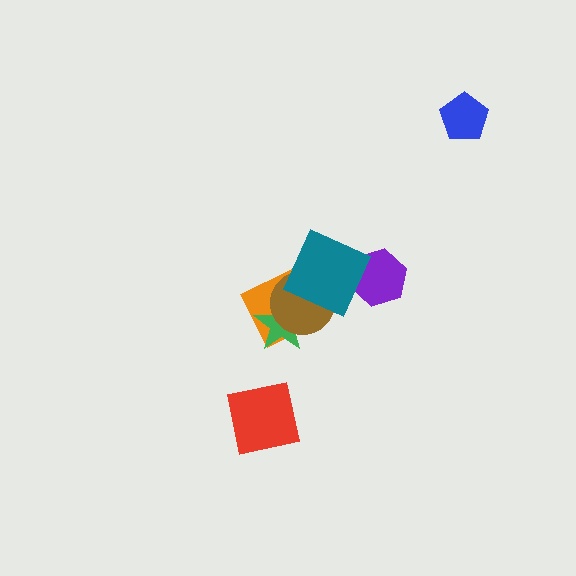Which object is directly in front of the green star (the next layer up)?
The brown circle is directly in front of the green star.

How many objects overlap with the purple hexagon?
1 object overlaps with the purple hexagon.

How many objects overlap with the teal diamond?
4 objects overlap with the teal diamond.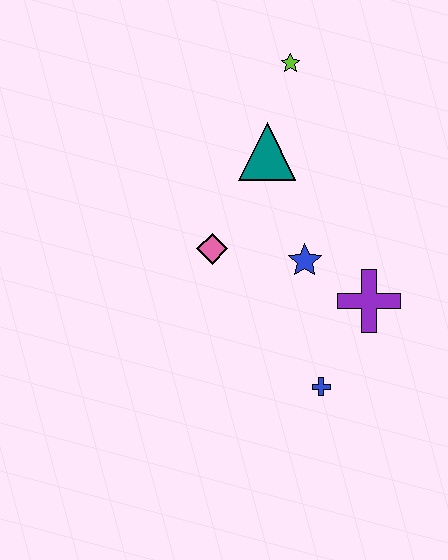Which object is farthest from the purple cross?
The lime star is farthest from the purple cross.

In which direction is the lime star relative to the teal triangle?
The lime star is above the teal triangle.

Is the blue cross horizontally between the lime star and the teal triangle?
No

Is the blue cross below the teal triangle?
Yes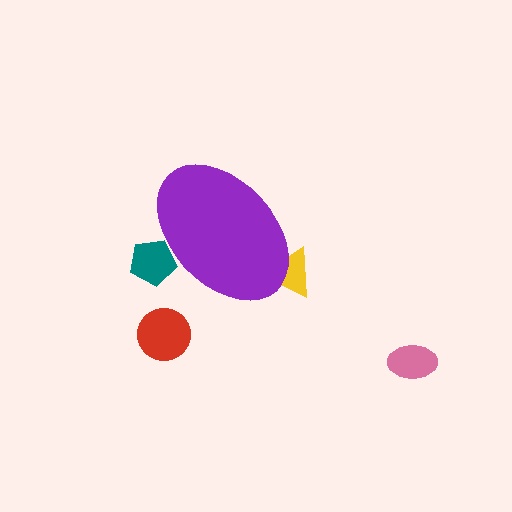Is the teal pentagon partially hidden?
Yes, the teal pentagon is partially hidden behind the purple ellipse.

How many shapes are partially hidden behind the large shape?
2 shapes are partially hidden.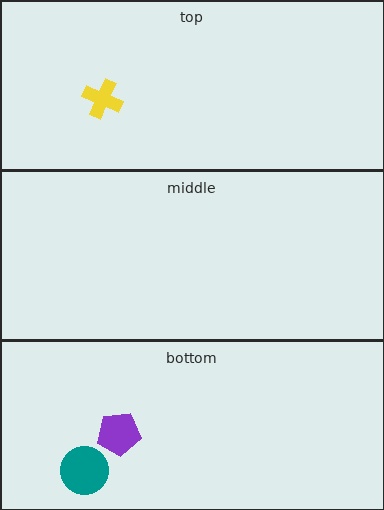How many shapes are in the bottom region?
2.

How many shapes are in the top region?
1.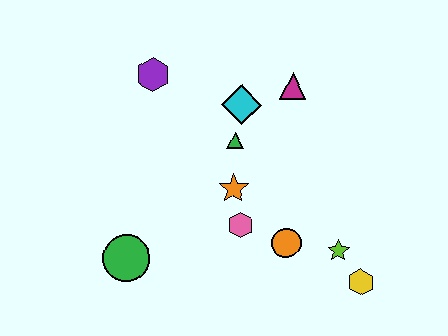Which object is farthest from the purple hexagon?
The yellow hexagon is farthest from the purple hexagon.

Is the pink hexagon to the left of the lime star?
Yes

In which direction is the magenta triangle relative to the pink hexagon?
The magenta triangle is above the pink hexagon.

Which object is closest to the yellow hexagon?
The lime star is closest to the yellow hexagon.